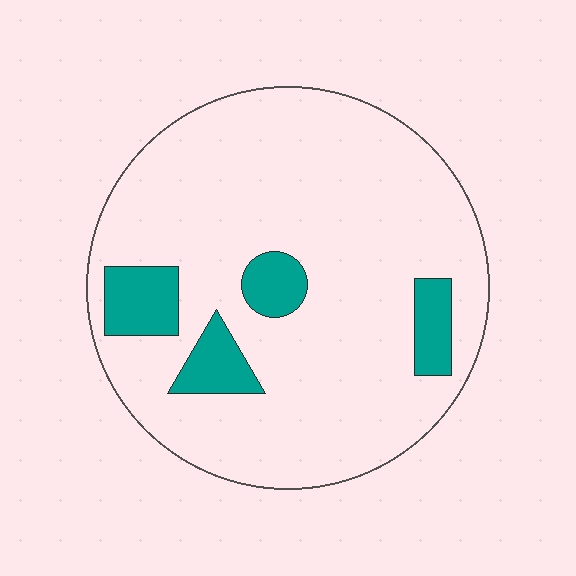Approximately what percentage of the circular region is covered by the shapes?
Approximately 15%.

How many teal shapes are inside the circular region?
4.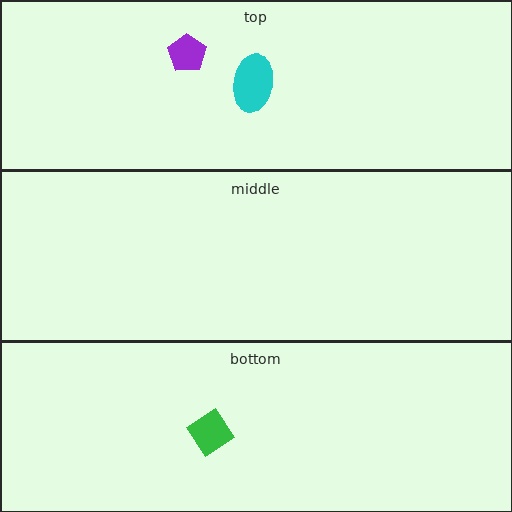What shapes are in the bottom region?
The green diamond.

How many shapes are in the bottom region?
1.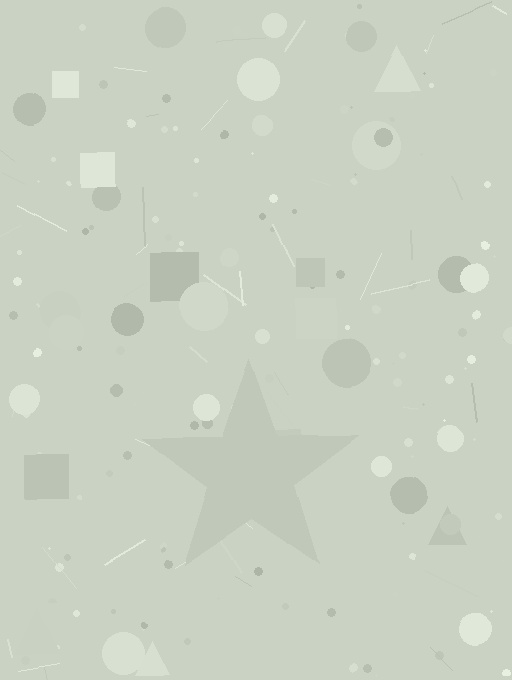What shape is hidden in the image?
A star is hidden in the image.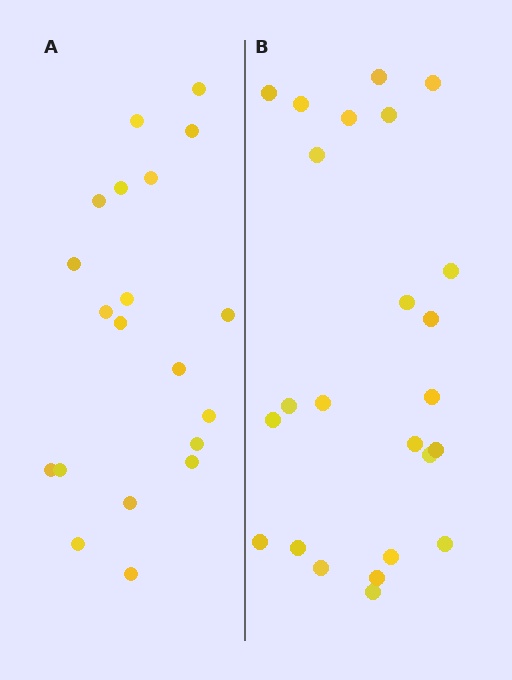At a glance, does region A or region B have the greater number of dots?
Region B (the right region) has more dots.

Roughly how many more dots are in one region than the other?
Region B has about 4 more dots than region A.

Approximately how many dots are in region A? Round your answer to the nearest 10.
About 20 dots.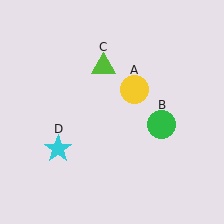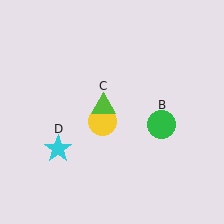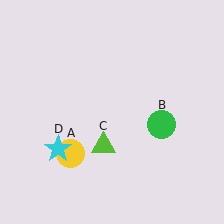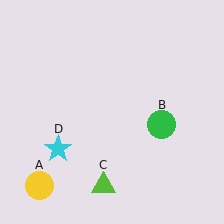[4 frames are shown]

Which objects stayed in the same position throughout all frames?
Green circle (object B) and cyan star (object D) remained stationary.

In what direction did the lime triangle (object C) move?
The lime triangle (object C) moved down.